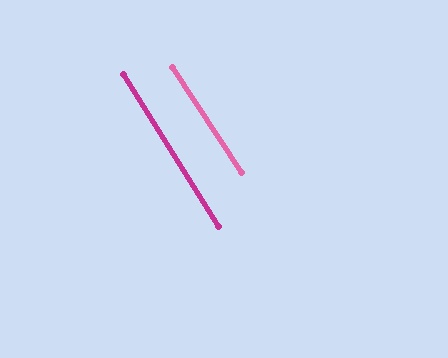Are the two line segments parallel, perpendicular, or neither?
Parallel — their directions differ by only 1.5°.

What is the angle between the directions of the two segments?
Approximately 1 degree.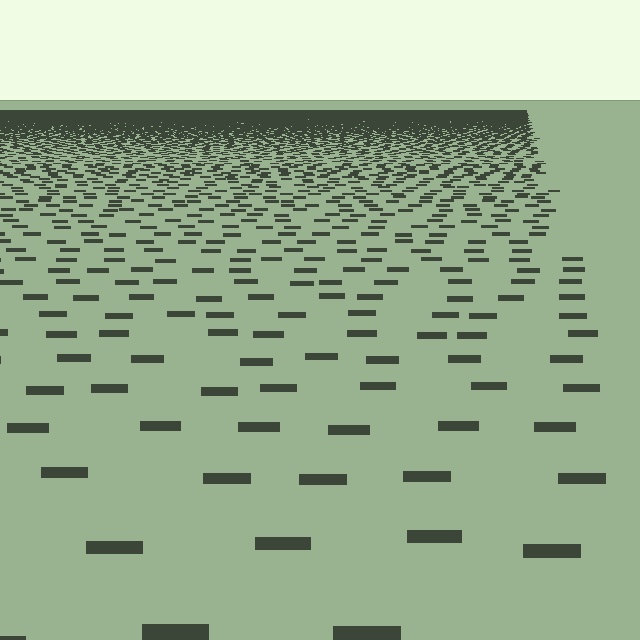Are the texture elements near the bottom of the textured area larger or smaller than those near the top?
Larger. Near the bottom, elements are closer to the viewer and appear at a bigger on-screen size.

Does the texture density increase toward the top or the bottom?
Density increases toward the top.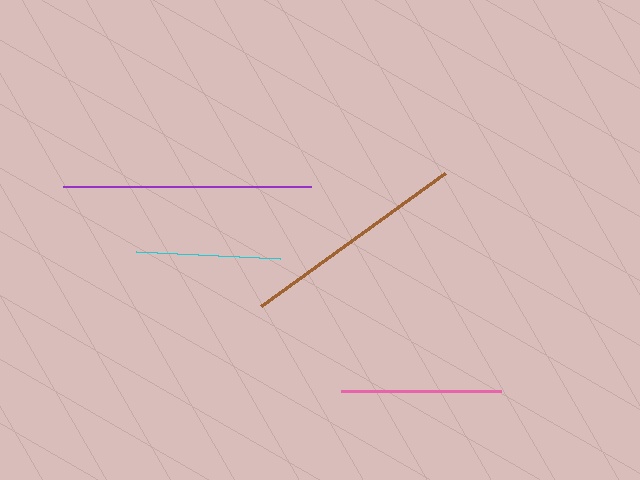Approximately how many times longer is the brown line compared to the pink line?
The brown line is approximately 1.4 times the length of the pink line.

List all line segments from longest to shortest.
From longest to shortest: purple, brown, pink, cyan.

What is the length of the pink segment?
The pink segment is approximately 160 pixels long.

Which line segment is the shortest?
The cyan line is the shortest at approximately 145 pixels.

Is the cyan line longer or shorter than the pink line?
The pink line is longer than the cyan line.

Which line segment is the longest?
The purple line is the longest at approximately 248 pixels.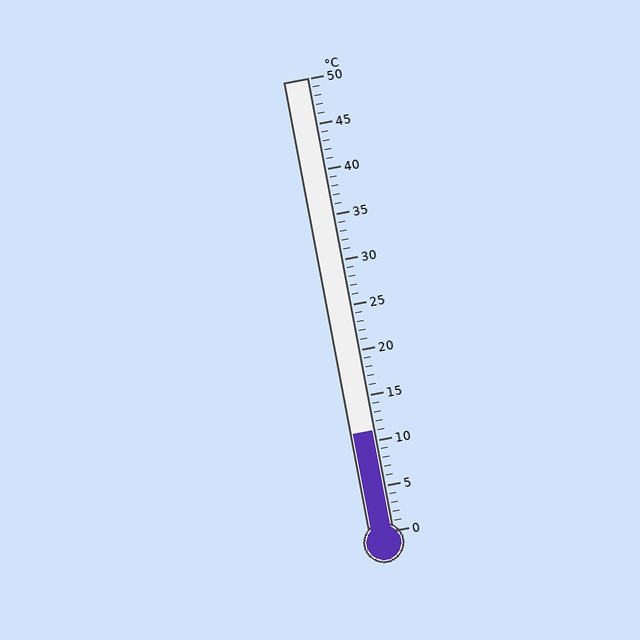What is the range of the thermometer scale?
The thermometer scale ranges from 0°C to 50°C.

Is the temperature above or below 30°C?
The temperature is below 30°C.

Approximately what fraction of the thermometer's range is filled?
The thermometer is filled to approximately 20% of its range.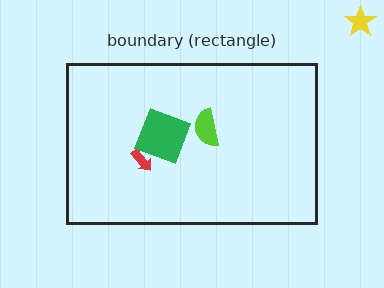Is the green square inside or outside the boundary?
Inside.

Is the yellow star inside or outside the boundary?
Outside.